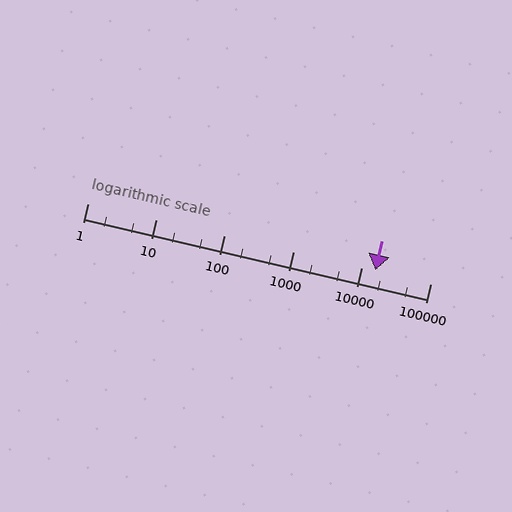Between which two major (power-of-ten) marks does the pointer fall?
The pointer is between 10000 and 100000.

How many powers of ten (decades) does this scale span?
The scale spans 5 decades, from 1 to 100000.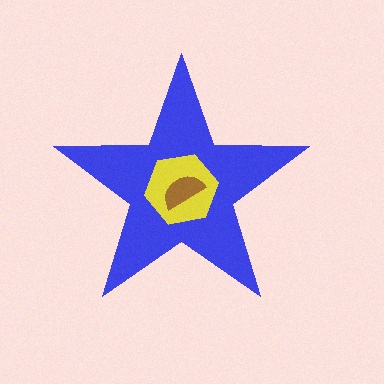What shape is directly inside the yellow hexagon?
The brown semicircle.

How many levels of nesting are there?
3.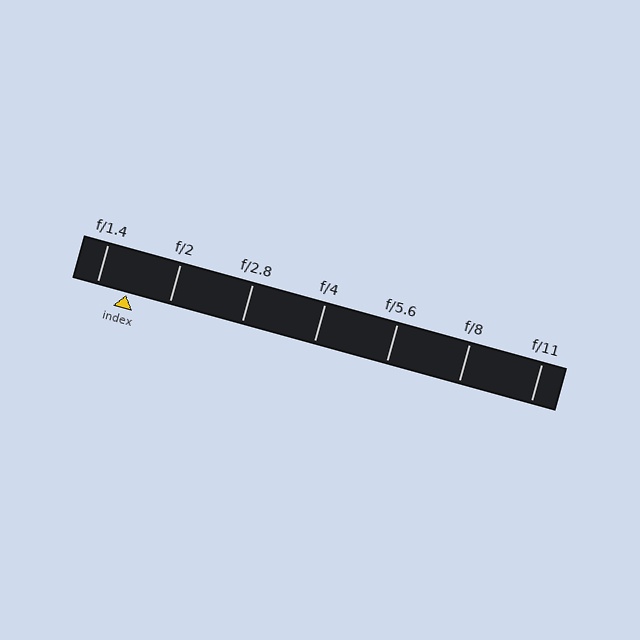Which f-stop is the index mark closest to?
The index mark is closest to f/1.4.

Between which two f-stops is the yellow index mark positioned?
The index mark is between f/1.4 and f/2.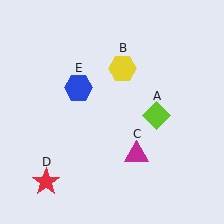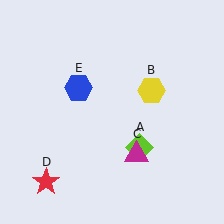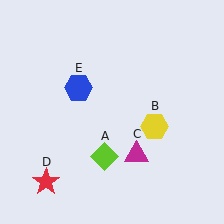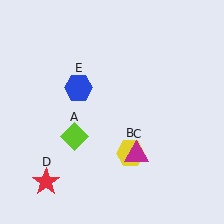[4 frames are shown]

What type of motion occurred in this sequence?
The lime diamond (object A), yellow hexagon (object B) rotated clockwise around the center of the scene.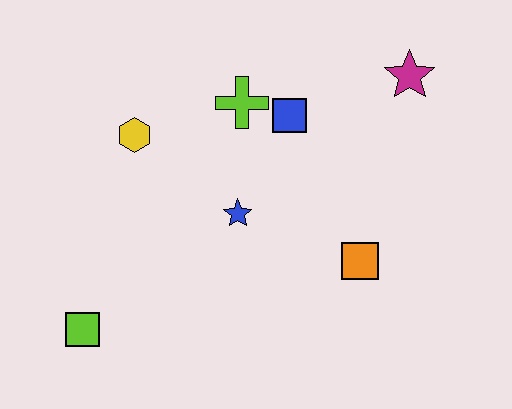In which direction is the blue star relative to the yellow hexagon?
The blue star is to the right of the yellow hexagon.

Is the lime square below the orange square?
Yes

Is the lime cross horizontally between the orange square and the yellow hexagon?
Yes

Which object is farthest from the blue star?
The magenta star is farthest from the blue star.